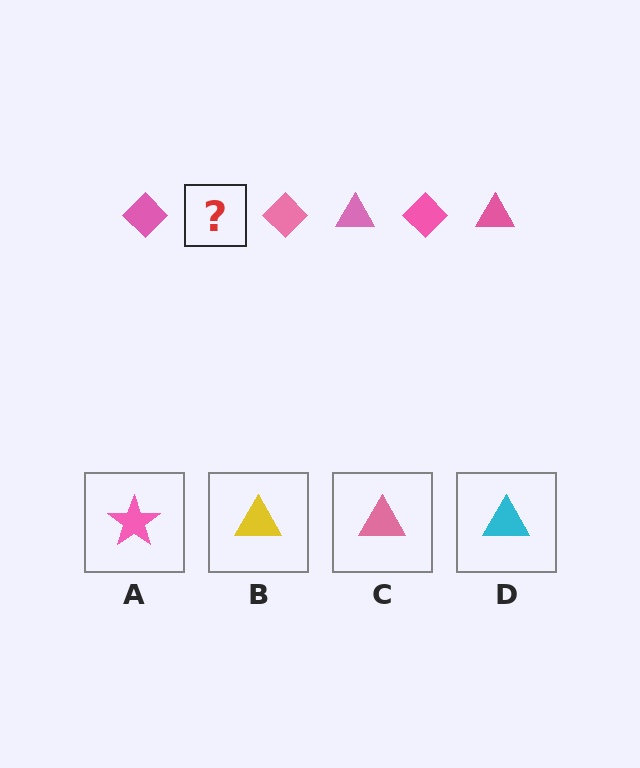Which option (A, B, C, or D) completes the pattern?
C.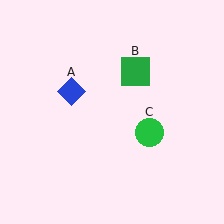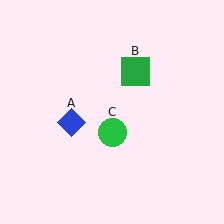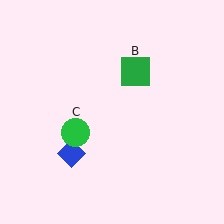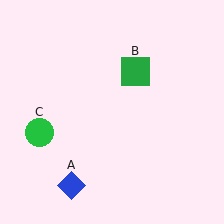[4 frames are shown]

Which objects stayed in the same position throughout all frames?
Green square (object B) remained stationary.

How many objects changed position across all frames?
2 objects changed position: blue diamond (object A), green circle (object C).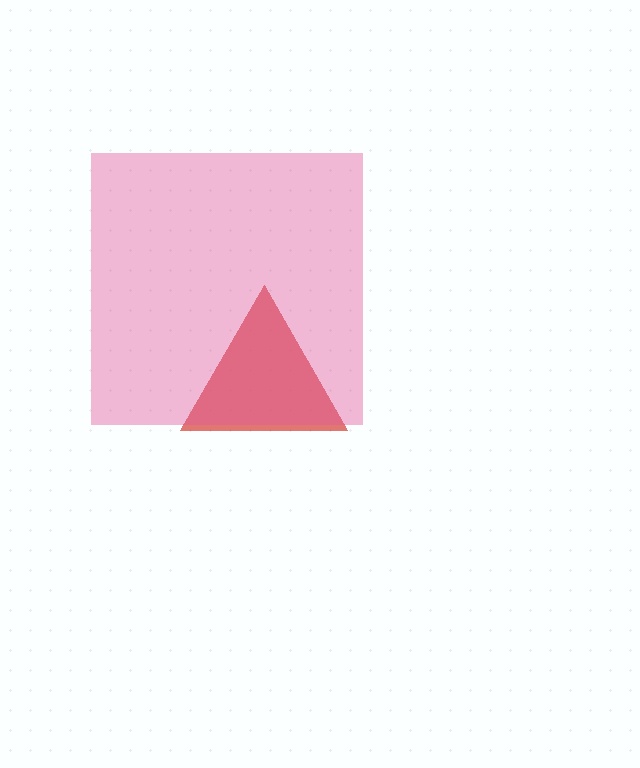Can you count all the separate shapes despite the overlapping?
Yes, there are 2 separate shapes.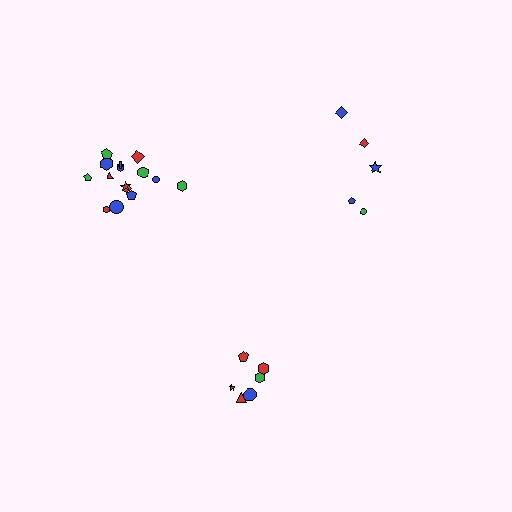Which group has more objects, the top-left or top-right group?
The top-left group.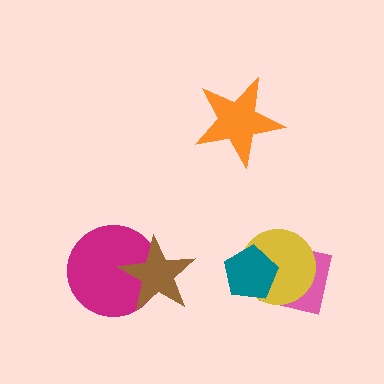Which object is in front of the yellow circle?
The teal pentagon is in front of the yellow circle.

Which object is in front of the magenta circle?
The brown star is in front of the magenta circle.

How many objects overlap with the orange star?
0 objects overlap with the orange star.